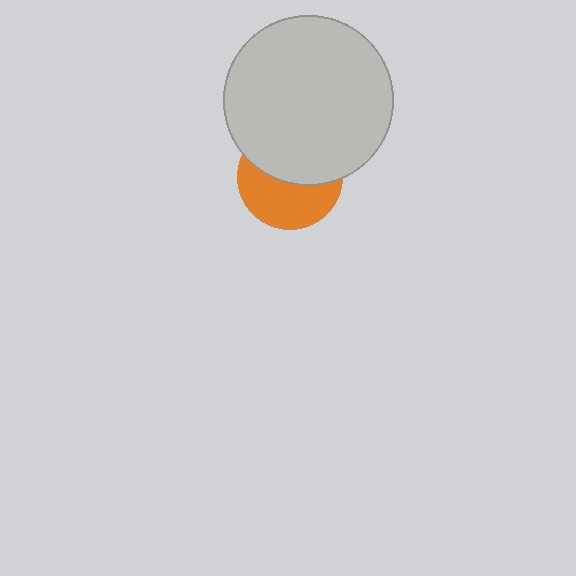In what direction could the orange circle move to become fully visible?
The orange circle could move down. That would shift it out from behind the light gray circle entirely.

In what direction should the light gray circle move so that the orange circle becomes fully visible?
The light gray circle should move up. That is the shortest direction to clear the overlap and leave the orange circle fully visible.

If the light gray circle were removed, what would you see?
You would see the complete orange circle.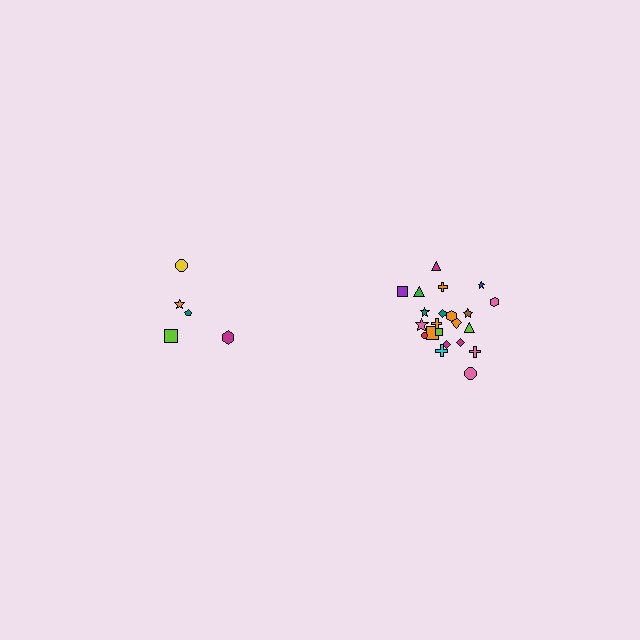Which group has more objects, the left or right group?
The right group.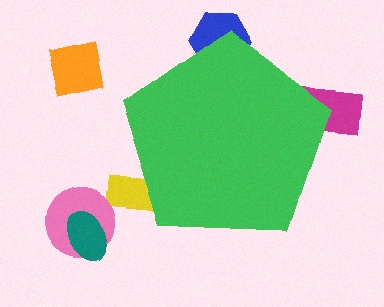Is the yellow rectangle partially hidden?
Yes, the yellow rectangle is partially hidden behind the green pentagon.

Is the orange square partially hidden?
No, the orange square is fully visible.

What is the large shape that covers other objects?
A green pentagon.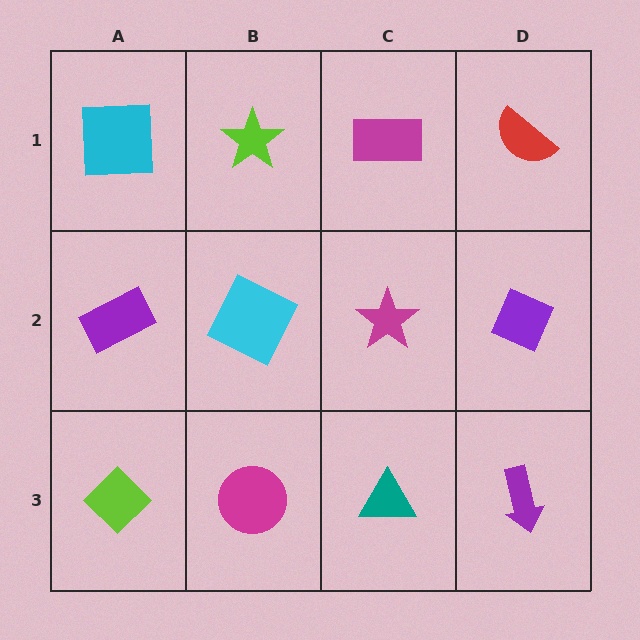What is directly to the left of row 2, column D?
A magenta star.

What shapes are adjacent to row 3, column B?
A cyan square (row 2, column B), a lime diamond (row 3, column A), a teal triangle (row 3, column C).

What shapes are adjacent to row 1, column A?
A purple rectangle (row 2, column A), a lime star (row 1, column B).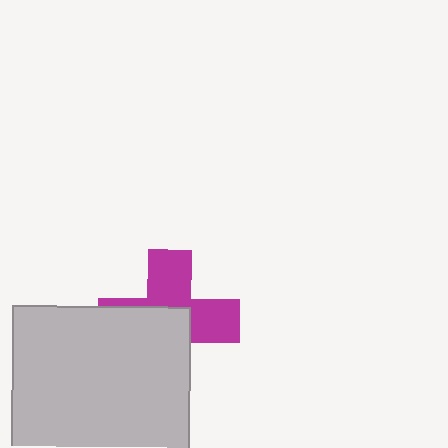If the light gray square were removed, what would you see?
You would see the complete magenta cross.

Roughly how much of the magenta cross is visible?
About half of it is visible (roughly 49%).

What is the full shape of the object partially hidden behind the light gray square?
The partially hidden object is a magenta cross.